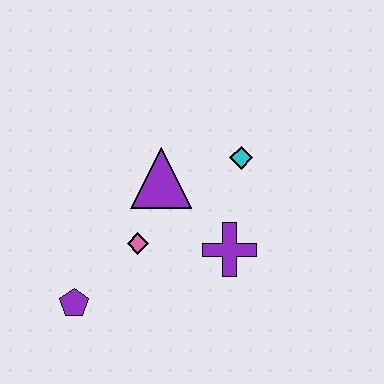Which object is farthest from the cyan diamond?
The purple pentagon is farthest from the cyan diamond.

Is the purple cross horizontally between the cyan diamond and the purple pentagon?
Yes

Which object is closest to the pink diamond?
The purple triangle is closest to the pink diamond.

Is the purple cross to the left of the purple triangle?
No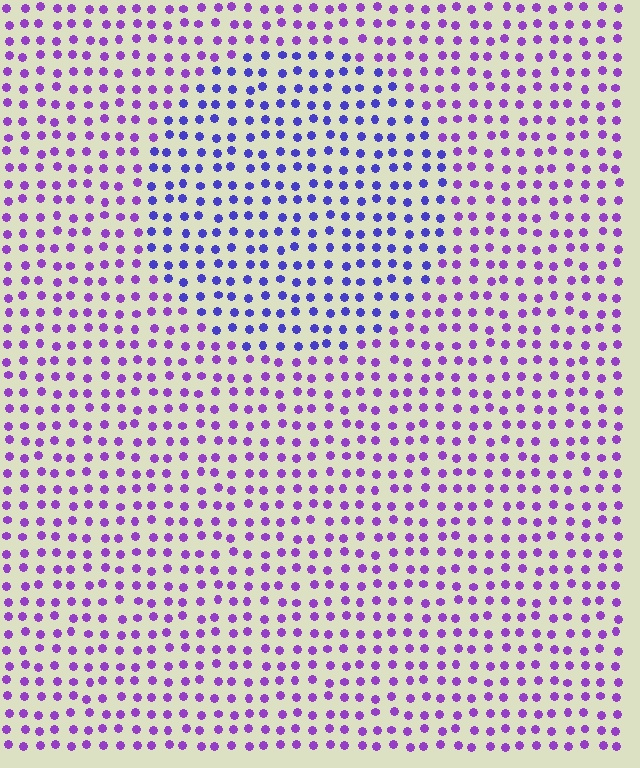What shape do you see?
I see a circle.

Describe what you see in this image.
The image is filled with small purple elements in a uniform arrangement. A circle-shaped region is visible where the elements are tinted to a slightly different hue, forming a subtle color boundary.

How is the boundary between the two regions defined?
The boundary is defined purely by a slight shift in hue (about 35 degrees). Spacing, size, and orientation are identical on both sides.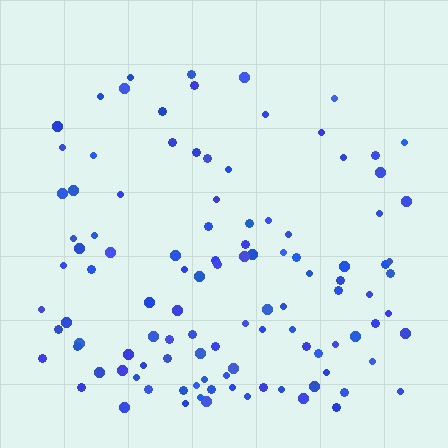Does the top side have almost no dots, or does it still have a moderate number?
Still a moderate number, just noticeably fewer than the bottom.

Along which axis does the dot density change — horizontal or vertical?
Vertical.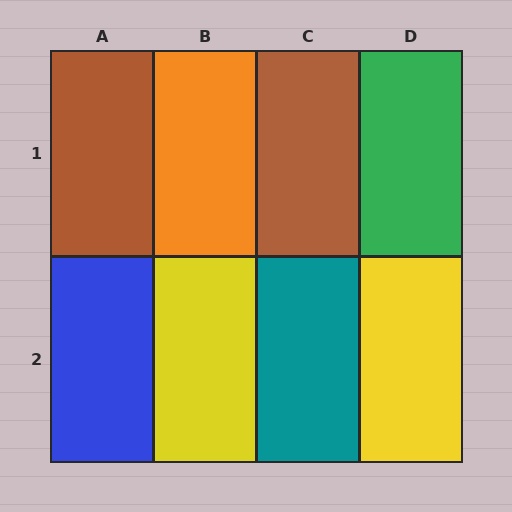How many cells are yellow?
2 cells are yellow.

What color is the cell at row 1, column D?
Green.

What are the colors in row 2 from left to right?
Blue, yellow, teal, yellow.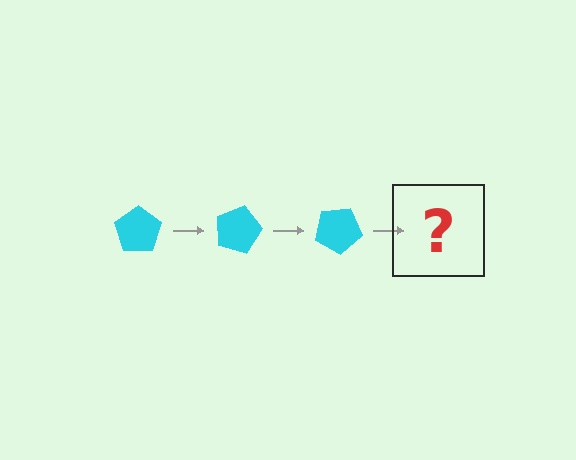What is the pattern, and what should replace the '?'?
The pattern is that the pentagon rotates 15 degrees each step. The '?' should be a cyan pentagon rotated 45 degrees.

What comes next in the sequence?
The next element should be a cyan pentagon rotated 45 degrees.